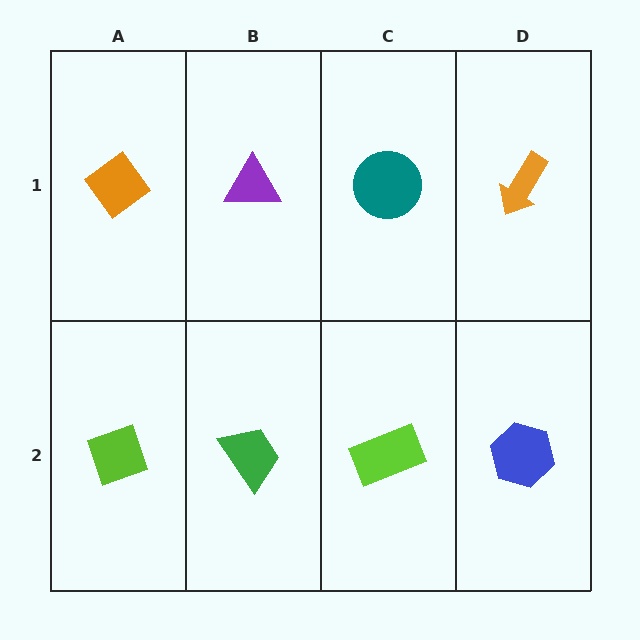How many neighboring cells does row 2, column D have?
2.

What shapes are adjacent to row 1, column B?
A green trapezoid (row 2, column B), an orange diamond (row 1, column A), a teal circle (row 1, column C).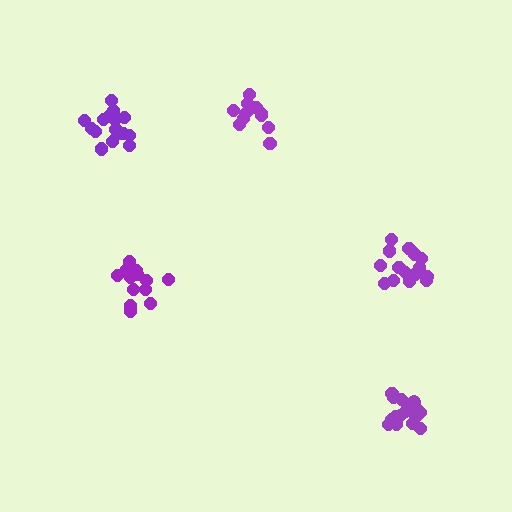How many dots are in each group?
Group 1: 16 dots, Group 2: 12 dots, Group 3: 17 dots, Group 4: 14 dots, Group 5: 17 dots (76 total).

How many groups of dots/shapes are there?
There are 5 groups.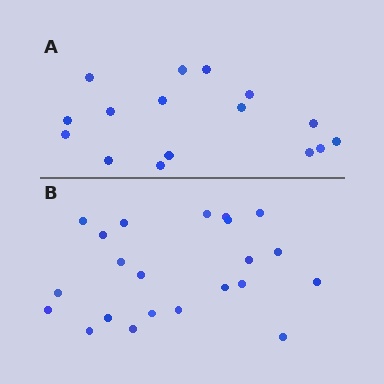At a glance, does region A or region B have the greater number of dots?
Region B (the bottom region) has more dots.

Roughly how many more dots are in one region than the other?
Region B has about 6 more dots than region A.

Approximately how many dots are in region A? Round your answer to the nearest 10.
About 20 dots. (The exact count is 16, which rounds to 20.)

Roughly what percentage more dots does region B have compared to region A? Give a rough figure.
About 40% more.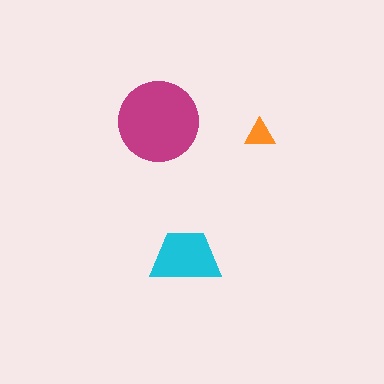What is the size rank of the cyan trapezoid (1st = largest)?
2nd.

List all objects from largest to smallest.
The magenta circle, the cyan trapezoid, the orange triangle.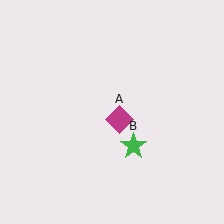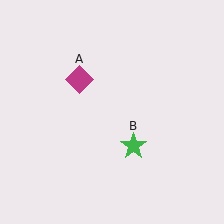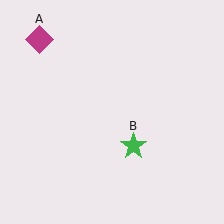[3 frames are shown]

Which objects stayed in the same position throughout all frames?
Green star (object B) remained stationary.